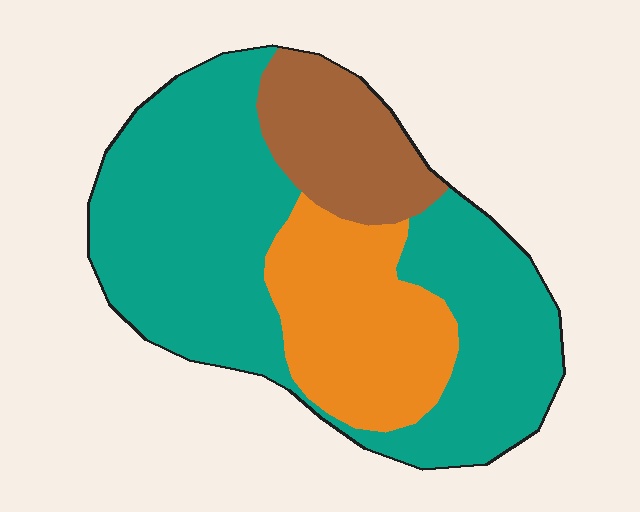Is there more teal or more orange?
Teal.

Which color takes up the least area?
Brown, at roughly 15%.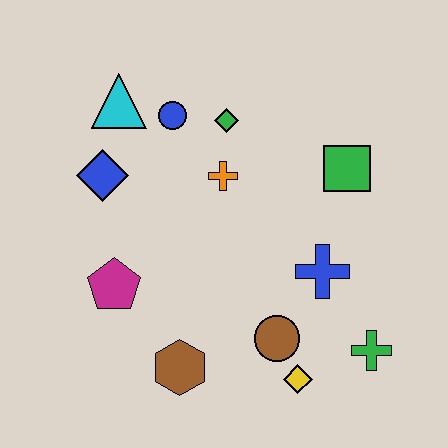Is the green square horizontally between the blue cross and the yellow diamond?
No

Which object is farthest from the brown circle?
The cyan triangle is farthest from the brown circle.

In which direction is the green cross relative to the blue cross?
The green cross is below the blue cross.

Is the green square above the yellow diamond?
Yes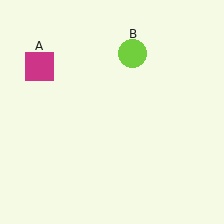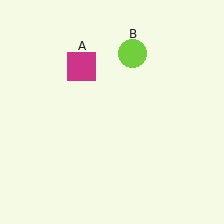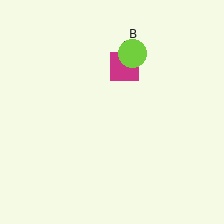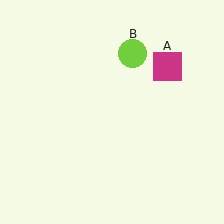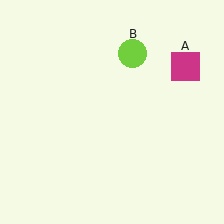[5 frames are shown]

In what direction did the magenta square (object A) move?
The magenta square (object A) moved right.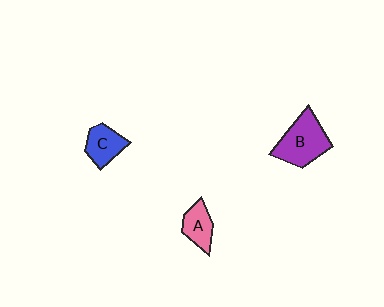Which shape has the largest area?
Shape B (purple).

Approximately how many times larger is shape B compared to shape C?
Approximately 1.7 times.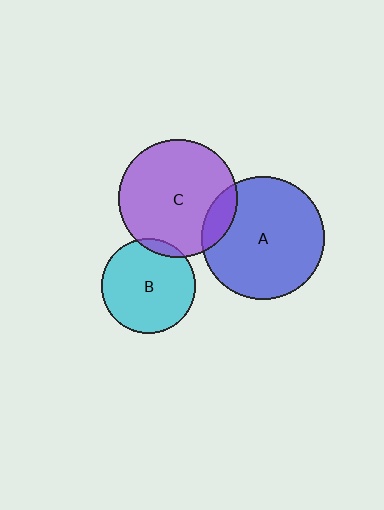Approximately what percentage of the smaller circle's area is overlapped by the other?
Approximately 15%.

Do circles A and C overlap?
Yes.